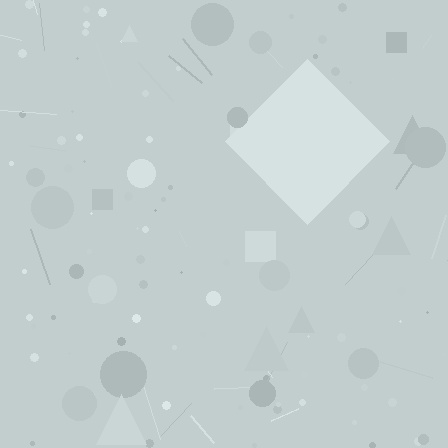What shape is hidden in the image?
A diamond is hidden in the image.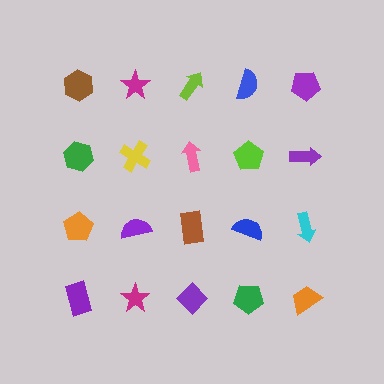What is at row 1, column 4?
A blue semicircle.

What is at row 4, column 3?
A purple diamond.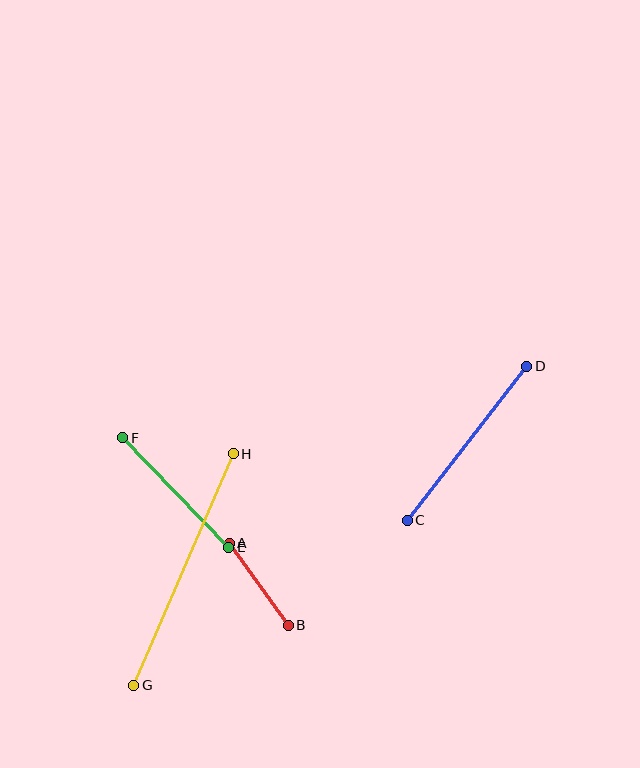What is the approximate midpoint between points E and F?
The midpoint is at approximately (176, 493) pixels.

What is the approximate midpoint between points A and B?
The midpoint is at approximately (259, 584) pixels.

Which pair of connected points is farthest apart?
Points G and H are farthest apart.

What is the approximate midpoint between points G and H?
The midpoint is at approximately (184, 570) pixels.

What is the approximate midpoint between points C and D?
The midpoint is at approximately (467, 443) pixels.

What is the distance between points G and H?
The distance is approximately 252 pixels.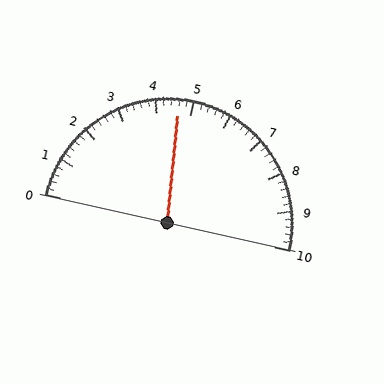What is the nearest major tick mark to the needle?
The nearest major tick mark is 5.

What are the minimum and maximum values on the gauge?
The gauge ranges from 0 to 10.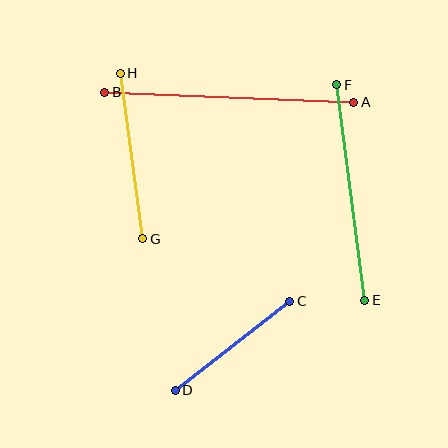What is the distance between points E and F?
The distance is approximately 217 pixels.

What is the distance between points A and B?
The distance is approximately 249 pixels.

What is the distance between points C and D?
The distance is approximately 145 pixels.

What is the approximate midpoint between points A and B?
The midpoint is at approximately (229, 97) pixels.